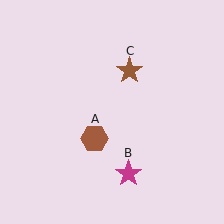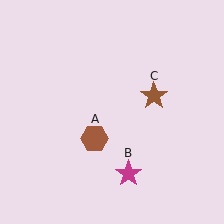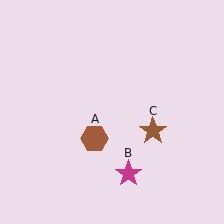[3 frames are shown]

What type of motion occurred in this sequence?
The brown star (object C) rotated clockwise around the center of the scene.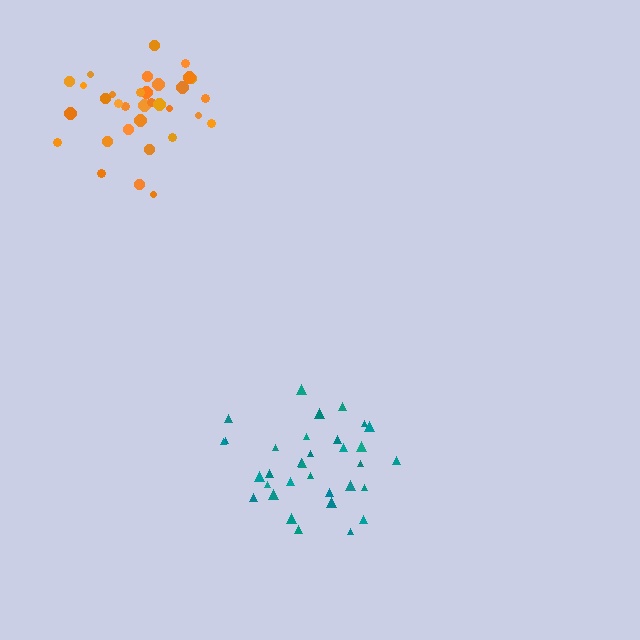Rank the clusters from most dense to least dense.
orange, teal.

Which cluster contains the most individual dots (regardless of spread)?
Orange (33).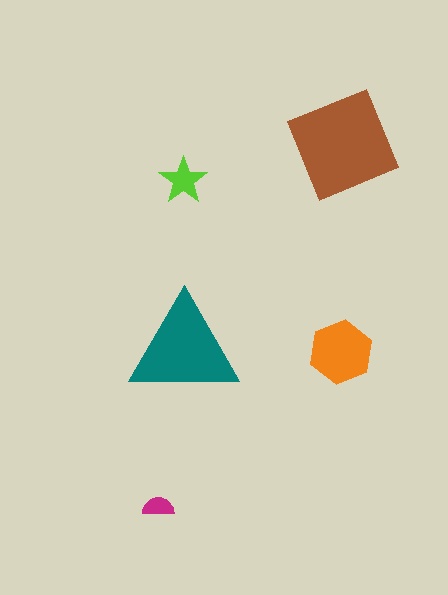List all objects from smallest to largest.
The magenta semicircle, the lime star, the orange hexagon, the teal triangle, the brown diamond.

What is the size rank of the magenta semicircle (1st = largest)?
5th.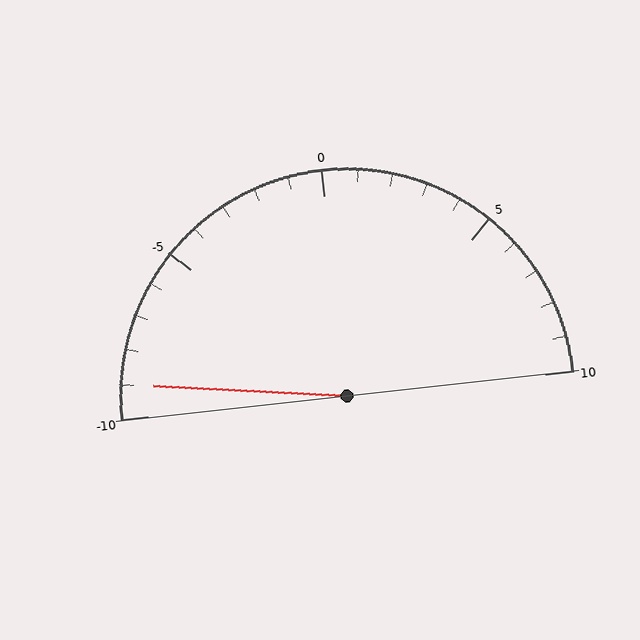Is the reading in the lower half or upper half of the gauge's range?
The reading is in the lower half of the range (-10 to 10).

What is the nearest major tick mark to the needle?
The nearest major tick mark is -10.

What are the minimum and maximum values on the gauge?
The gauge ranges from -10 to 10.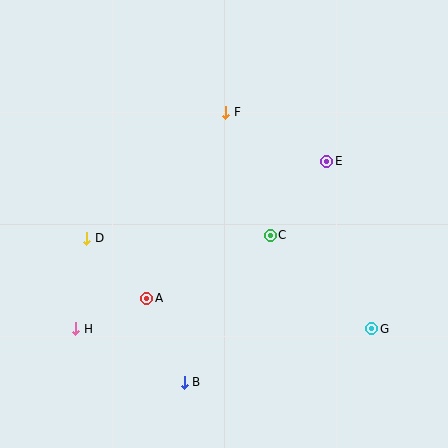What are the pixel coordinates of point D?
Point D is at (87, 238).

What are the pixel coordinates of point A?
Point A is at (147, 298).